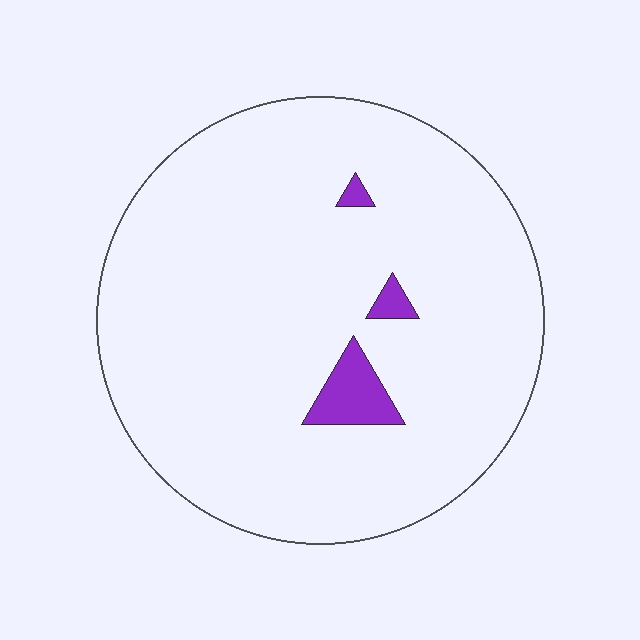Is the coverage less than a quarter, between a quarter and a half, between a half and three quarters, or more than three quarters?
Less than a quarter.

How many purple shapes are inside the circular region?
3.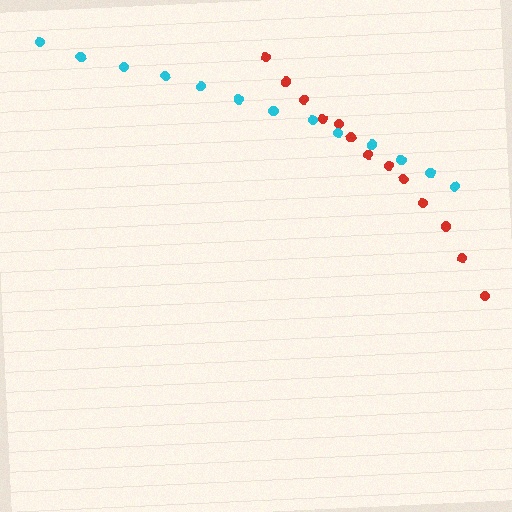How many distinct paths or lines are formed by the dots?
There are 2 distinct paths.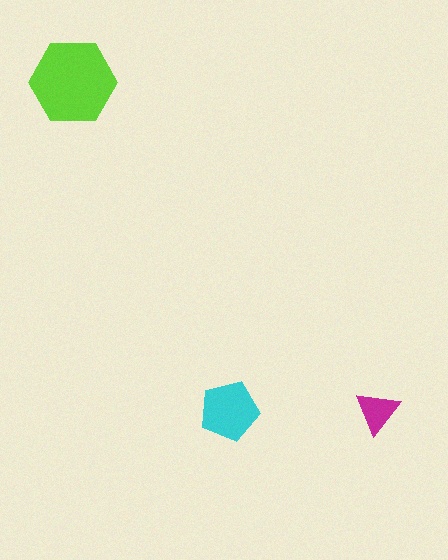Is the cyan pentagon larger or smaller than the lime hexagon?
Smaller.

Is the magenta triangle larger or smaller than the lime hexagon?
Smaller.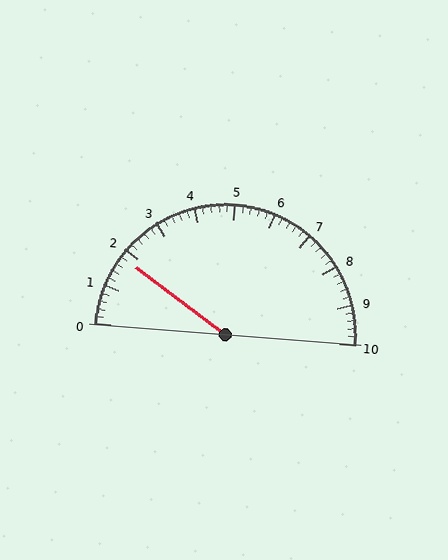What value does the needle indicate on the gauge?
The needle indicates approximately 1.8.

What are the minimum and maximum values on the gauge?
The gauge ranges from 0 to 10.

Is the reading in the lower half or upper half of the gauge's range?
The reading is in the lower half of the range (0 to 10).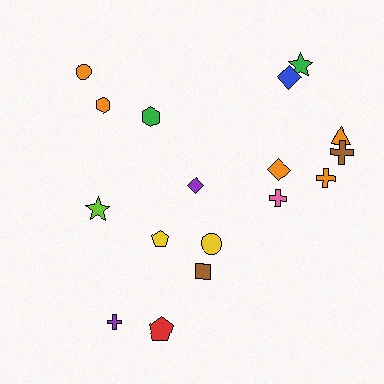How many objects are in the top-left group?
There are 4 objects.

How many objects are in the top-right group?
There are 7 objects.